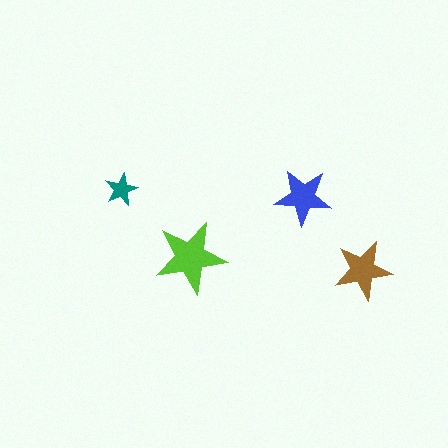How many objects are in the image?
There are 4 objects in the image.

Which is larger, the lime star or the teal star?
The lime one.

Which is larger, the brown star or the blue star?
The brown one.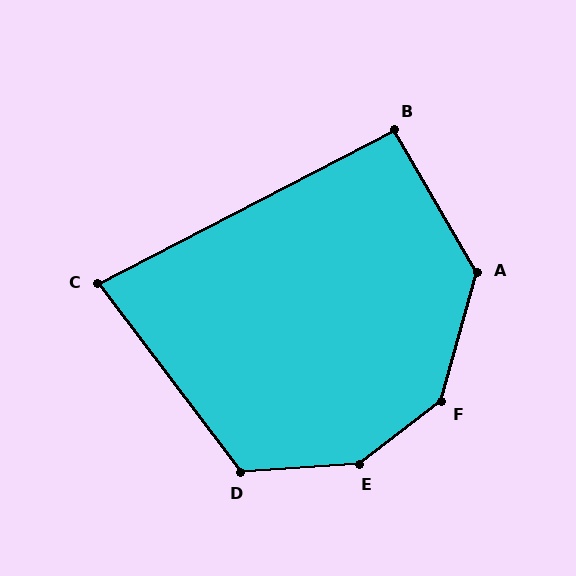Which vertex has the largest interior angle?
E, at approximately 146 degrees.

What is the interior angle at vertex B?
Approximately 93 degrees (approximately right).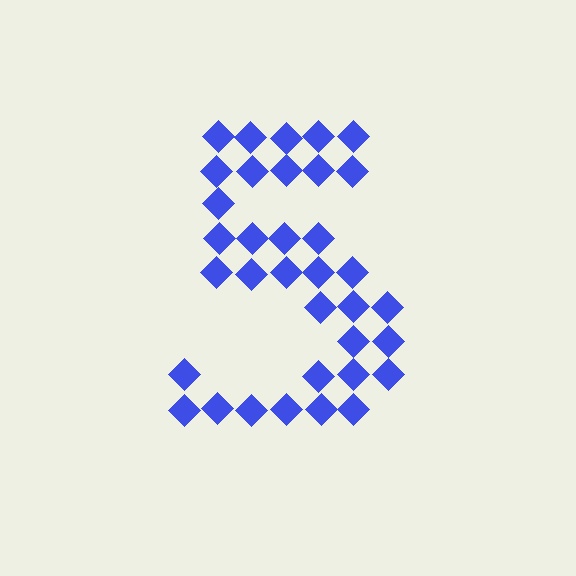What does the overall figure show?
The overall figure shows the digit 5.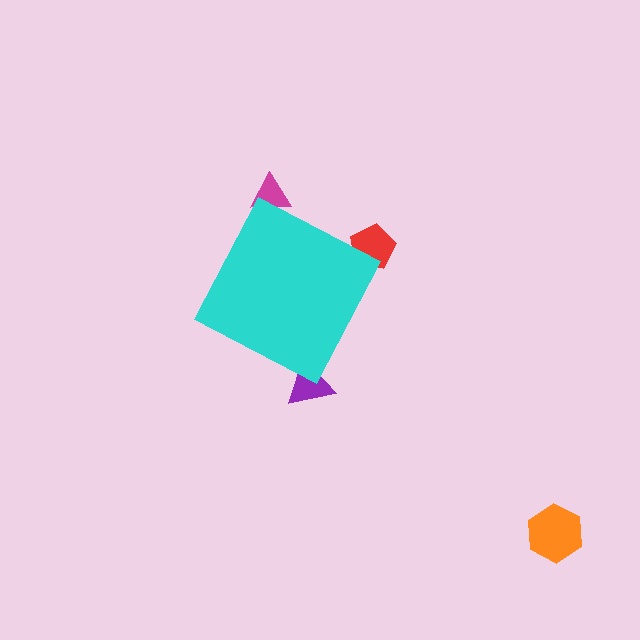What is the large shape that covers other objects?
A cyan diamond.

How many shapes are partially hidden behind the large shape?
3 shapes are partially hidden.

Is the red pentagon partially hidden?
Yes, the red pentagon is partially hidden behind the cyan diamond.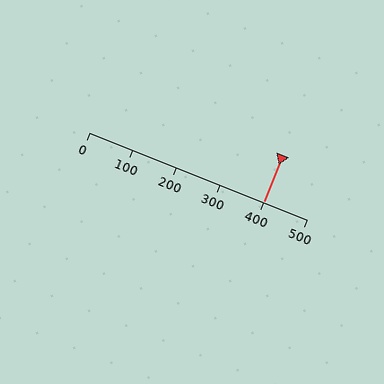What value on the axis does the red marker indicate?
The marker indicates approximately 400.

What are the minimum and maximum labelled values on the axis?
The axis runs from 0 to 500.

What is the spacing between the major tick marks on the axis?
The major ticks are spaced 100 apart.